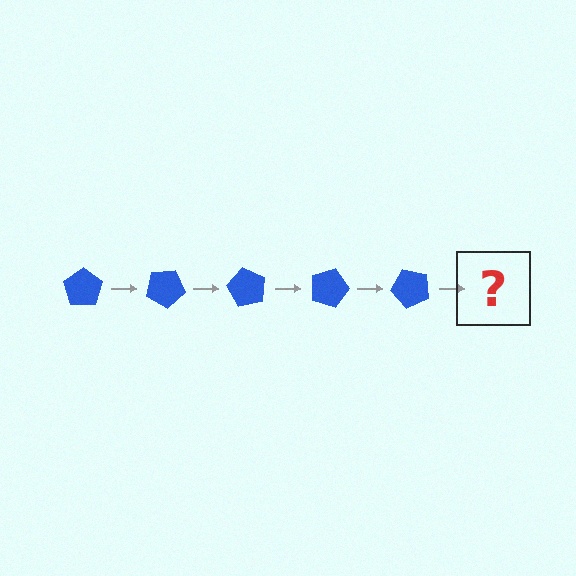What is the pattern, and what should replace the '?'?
The pattern is that the pentagon rotates 30 degrees each step. The '?' should be a blue pentagon rotated 150 degrees.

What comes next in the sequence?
The next element should be a blue pentagon rotated 150 degrees.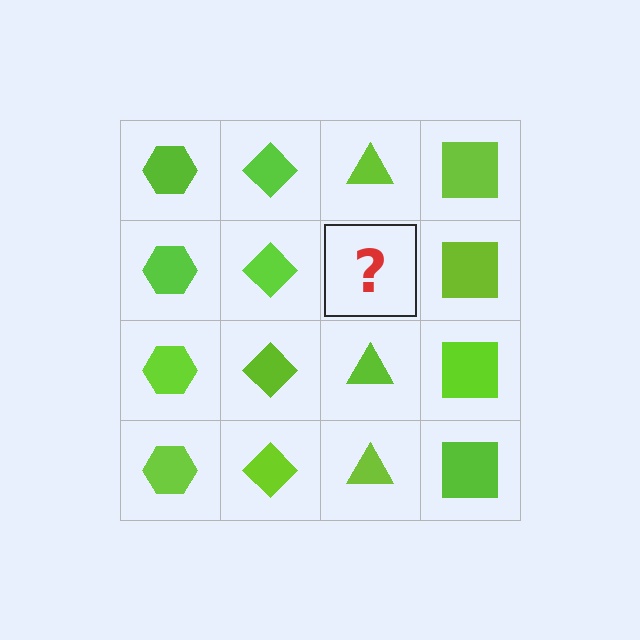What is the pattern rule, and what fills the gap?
The rule is that each column has a consistent shape. The gap should be filled with a lime triangle.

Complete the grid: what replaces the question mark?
The question mark should be replaced with a lime triangle.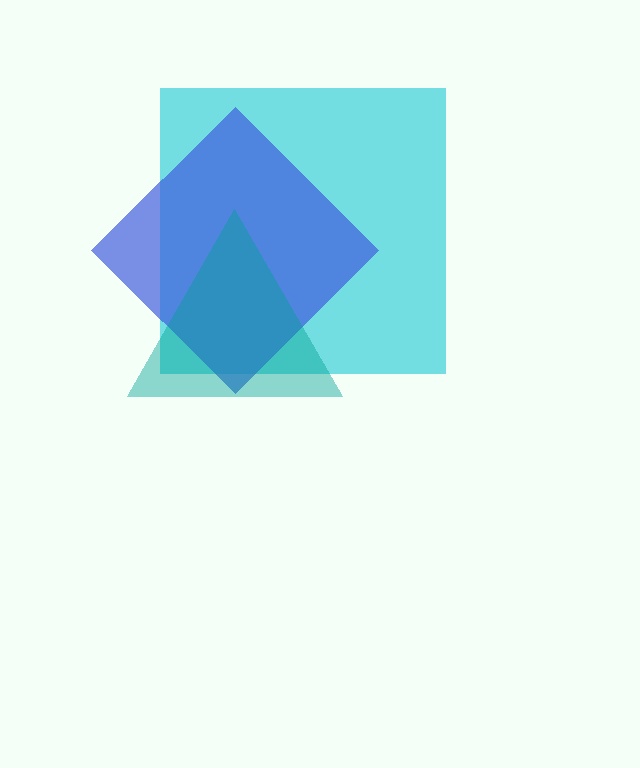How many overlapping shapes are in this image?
There are 3 overlapping shapes in the image.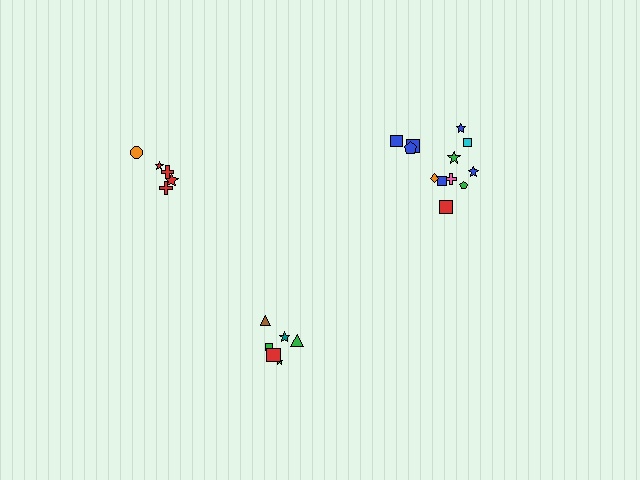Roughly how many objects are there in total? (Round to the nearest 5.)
Roughly 25 objects in total.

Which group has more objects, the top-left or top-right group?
The top-right group.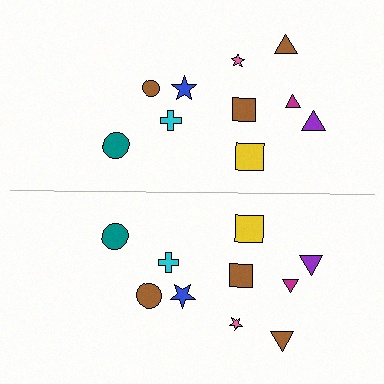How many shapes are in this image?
There are 20 shapes in this image.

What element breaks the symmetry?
The brown circle on the bottom side has a different size than its mirror counterpart.